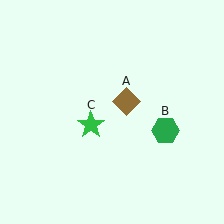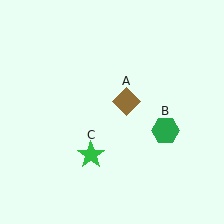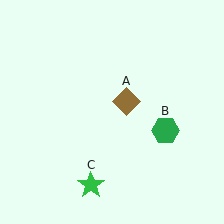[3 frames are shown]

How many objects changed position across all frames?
1 object changed position: green star (object C).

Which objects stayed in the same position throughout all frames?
Brown diamond (object A) and green hexagon (object B) remained stationary.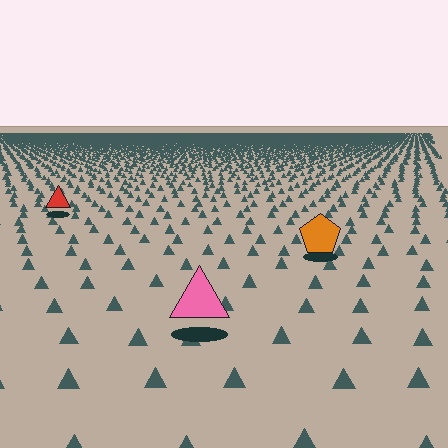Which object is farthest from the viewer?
The red triangle is farthest from the viewer. It appears smaller and the ground texture around it is denser.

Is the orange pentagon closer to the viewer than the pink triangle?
No. The pink triangle is closer — you can tell from the texture gradient: the ground texture is coarser near it.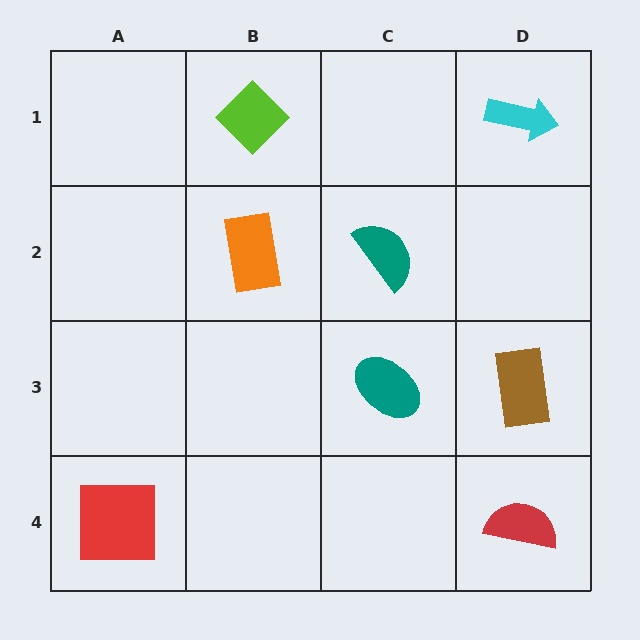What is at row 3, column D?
A brown rectangle.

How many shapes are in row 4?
2 shapes.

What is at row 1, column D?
A cyan arrow.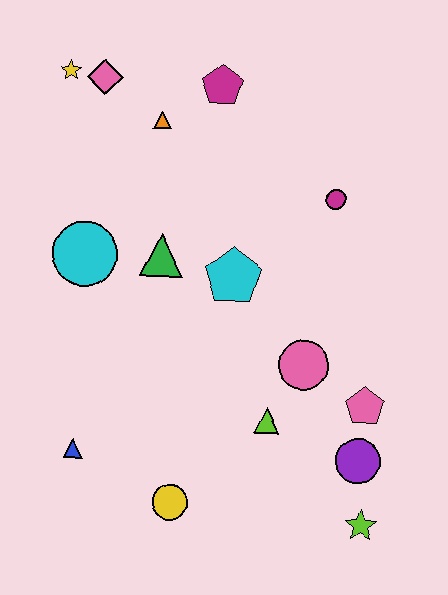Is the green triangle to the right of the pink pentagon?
No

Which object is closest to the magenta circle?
The cyan pentagon is closest to the magenta circle.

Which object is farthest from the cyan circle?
The lime star is farthest from the cyan circle.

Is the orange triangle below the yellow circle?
No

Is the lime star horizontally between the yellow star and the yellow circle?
No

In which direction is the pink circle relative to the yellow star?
The pink circle is below the yellow star.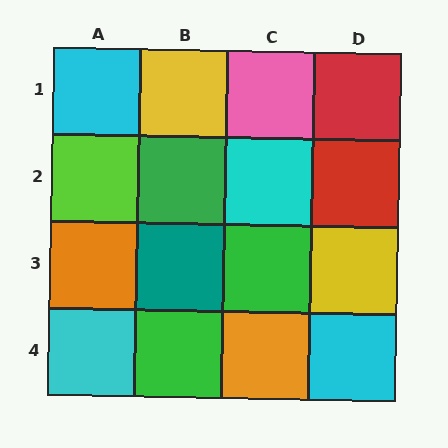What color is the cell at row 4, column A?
Cyan.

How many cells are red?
2 cells are red.